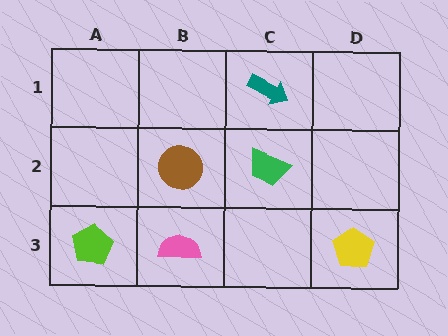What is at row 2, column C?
A green trapezoid.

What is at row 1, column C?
A teal arrow.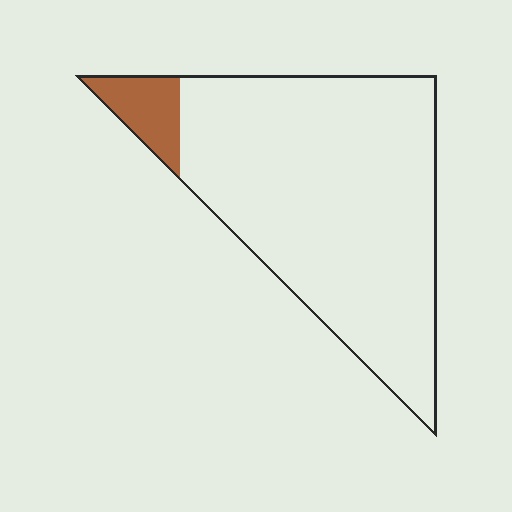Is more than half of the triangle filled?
No.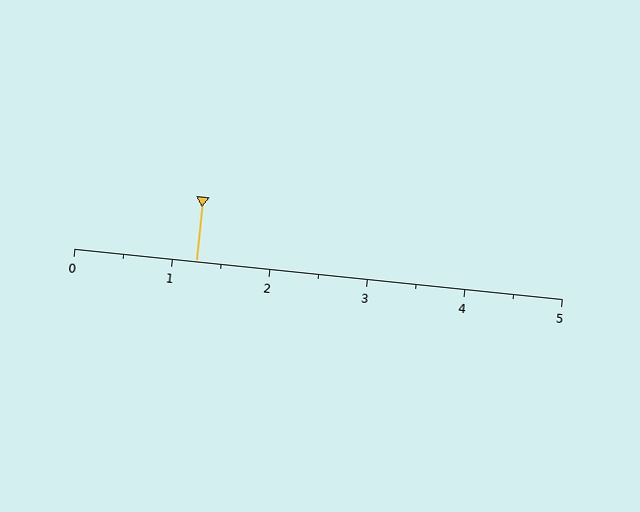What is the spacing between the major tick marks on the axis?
The major ticks are spaced 1 apart.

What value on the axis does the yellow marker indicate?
The marker indicates approximately 1.2.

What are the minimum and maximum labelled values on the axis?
The axis runs from 0 to 5.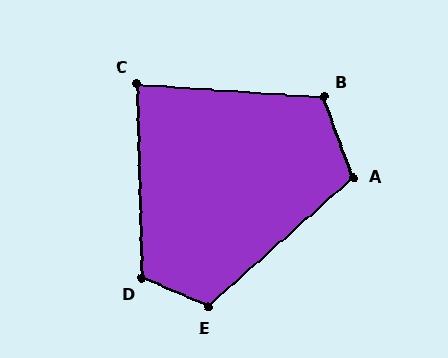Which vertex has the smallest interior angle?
C, at approximately 84 degrees.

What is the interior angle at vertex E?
Approximately 115 degrees (obtuse).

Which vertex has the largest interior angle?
D, at approximately 115 degrees.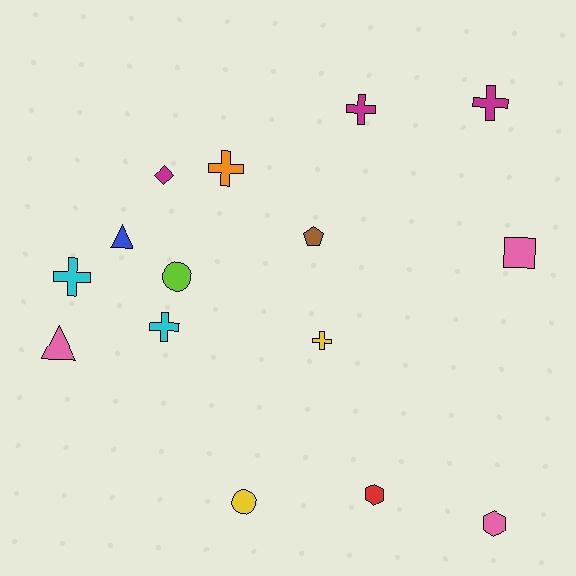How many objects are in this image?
There are 15 objects.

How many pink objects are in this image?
There are 3 pink objects.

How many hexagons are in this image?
There are 2 hexagons.